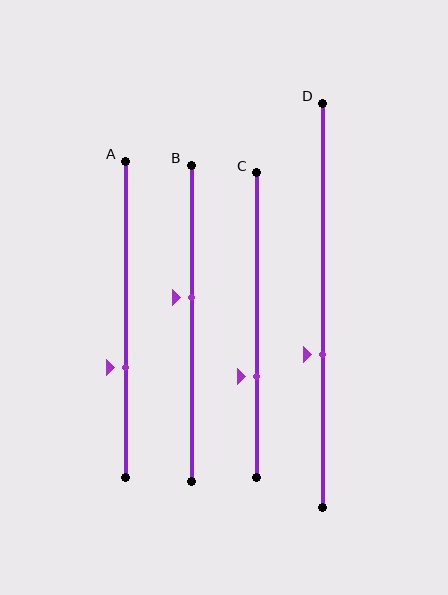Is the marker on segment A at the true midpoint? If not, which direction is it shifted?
No, the marker on segment A is shifted downward by about 15% of the segment length.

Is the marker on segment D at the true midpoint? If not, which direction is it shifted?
No, the marker on segment D is shifted downward by about 12% of the segment length.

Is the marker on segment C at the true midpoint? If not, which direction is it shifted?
No, the marker on segment C is shifted downward by about 17% of the segment length.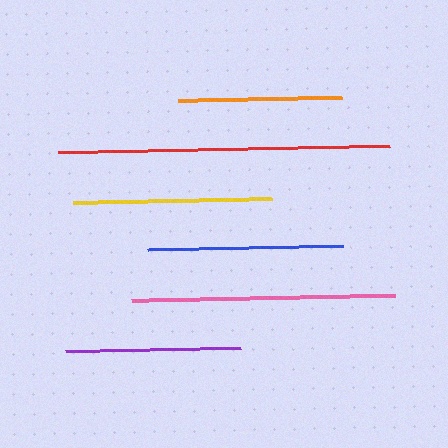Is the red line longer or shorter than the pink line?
The red line is longer than the pink line.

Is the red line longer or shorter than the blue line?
The red line is longer than the blue line.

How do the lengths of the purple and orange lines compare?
The purple and orange lines are approximately the same length.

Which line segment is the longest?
The red line is the longest at approximately 332 pixels.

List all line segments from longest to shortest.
From longest to shortest: red, pink, yellow, blue, purple, orange.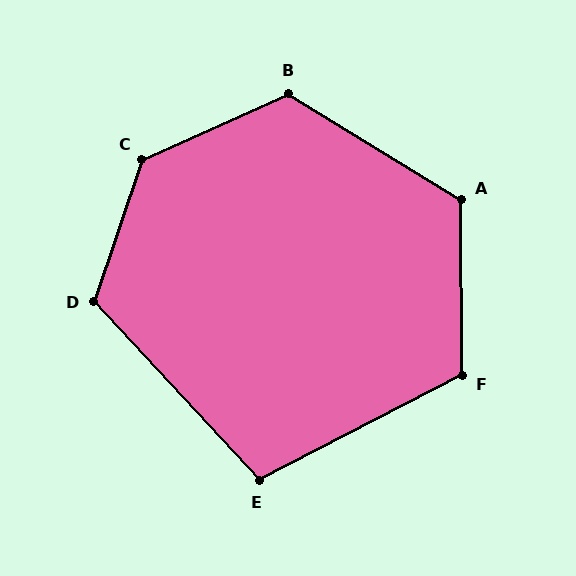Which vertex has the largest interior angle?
C, at approximately 133 degrees.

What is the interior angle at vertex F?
Approximately 117 degrees (obtuse).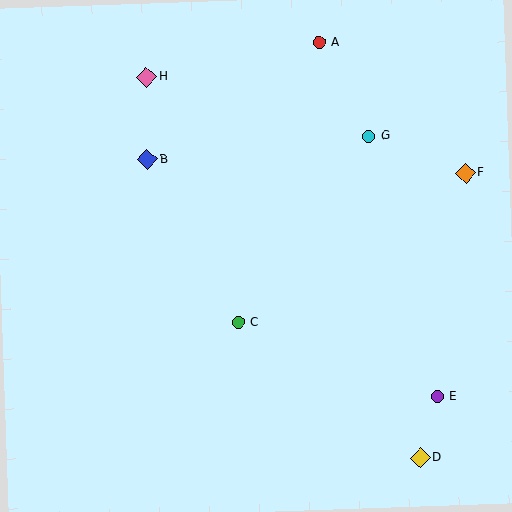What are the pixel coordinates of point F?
Point F is at (465, 173).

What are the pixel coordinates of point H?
Point H is at (147, 77).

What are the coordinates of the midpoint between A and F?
The midpoint between A and F is at (392, 108).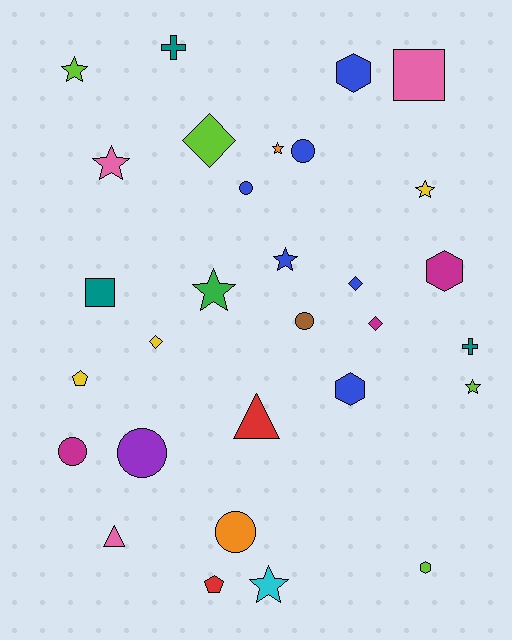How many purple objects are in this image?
There is 1 purple object.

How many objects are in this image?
There are 30 objects.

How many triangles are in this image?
There are 2 triangles.